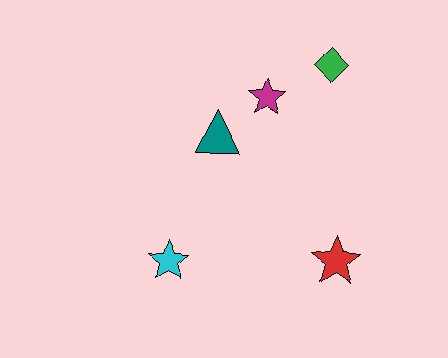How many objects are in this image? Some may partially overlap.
There are 5 objects.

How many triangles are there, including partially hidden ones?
There is 1 triangle.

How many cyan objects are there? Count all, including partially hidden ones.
There is 1 cyan object.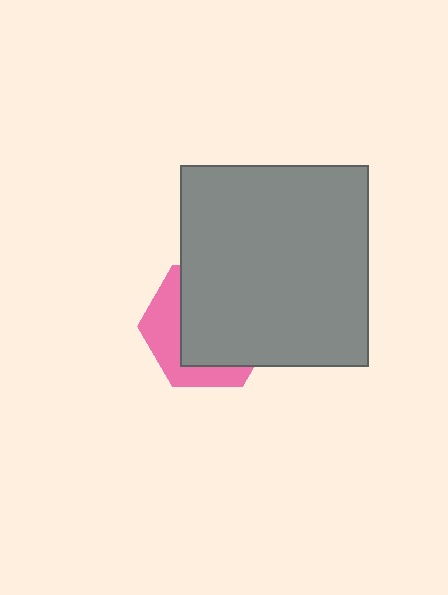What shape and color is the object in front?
The object in front is a gray rectangle.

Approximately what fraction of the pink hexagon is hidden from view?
Roughly 66% of the pink hexagon is hidden behind the gray rectangle.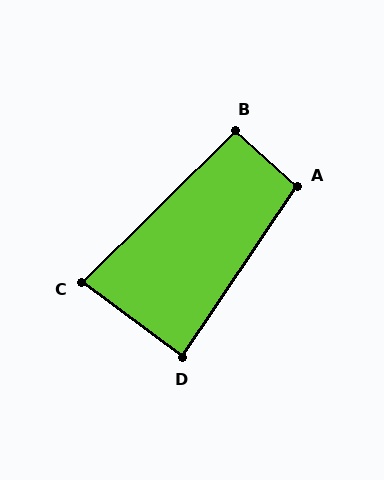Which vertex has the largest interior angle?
A, at approximately 98 degrees.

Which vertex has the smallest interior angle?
C, at approximately 82 degrees.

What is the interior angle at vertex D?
Approximately 87 degrees (approximately right).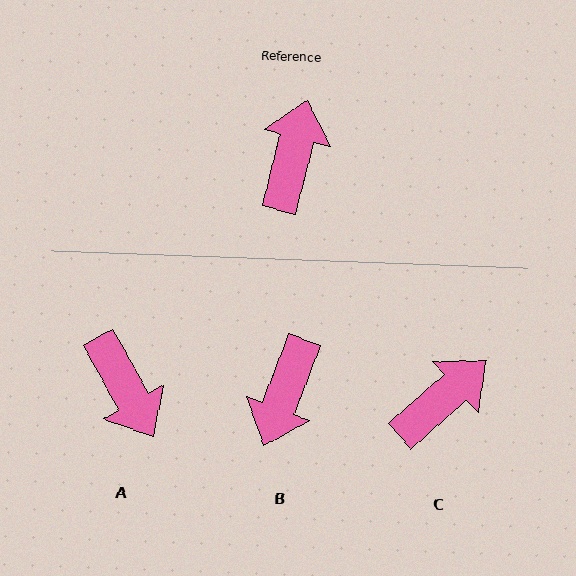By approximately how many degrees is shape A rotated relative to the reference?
Approximately 136 degrees clockwise.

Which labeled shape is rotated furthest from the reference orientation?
B, about 173 degrees away.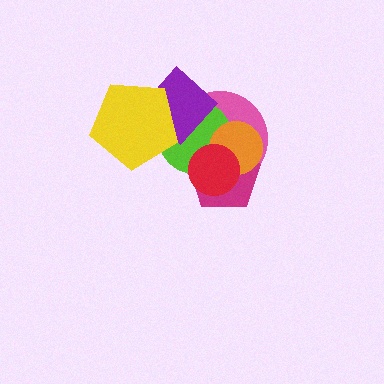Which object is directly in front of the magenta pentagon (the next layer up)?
The lime circle is directly in front of the magenta pentagon.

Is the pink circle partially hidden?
Yes, it is partially covered by another shape.